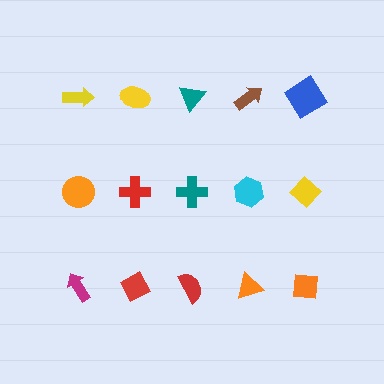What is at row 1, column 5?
A blue diamond.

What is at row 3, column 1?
A magenta arrow.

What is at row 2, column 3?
A teal cross.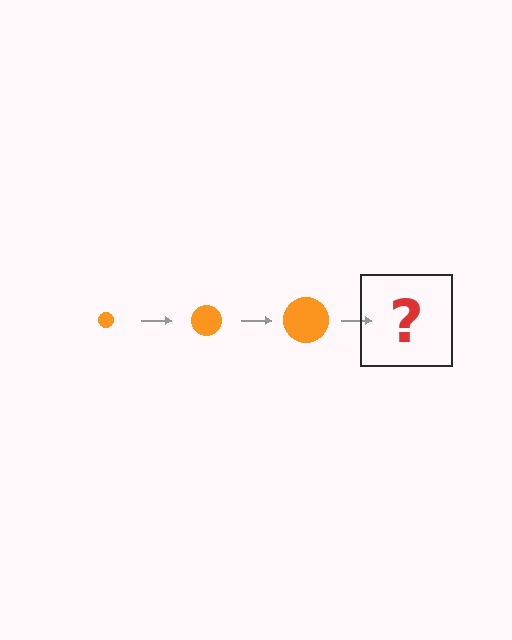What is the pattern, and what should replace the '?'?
The pattern is that the circle gets progressively larger each step. The '?' should be an orange circle, larger than the previous one.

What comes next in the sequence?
The next element should be an orange circle, larger than the previous one.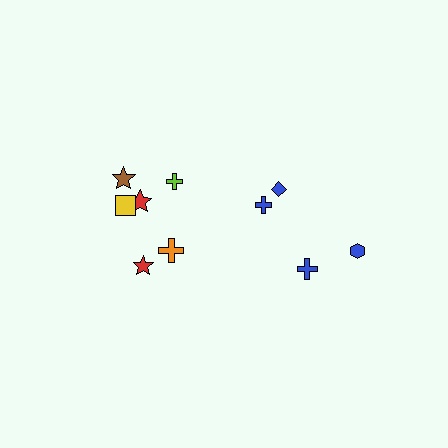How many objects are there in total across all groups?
There are 10 objects.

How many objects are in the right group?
There are 4 objects.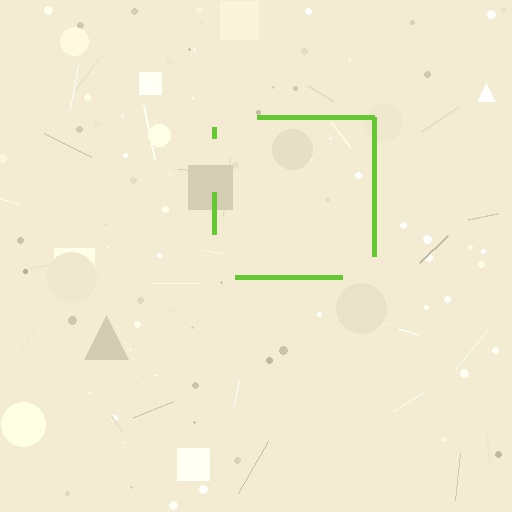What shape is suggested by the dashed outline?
The dashed outline suggests a square.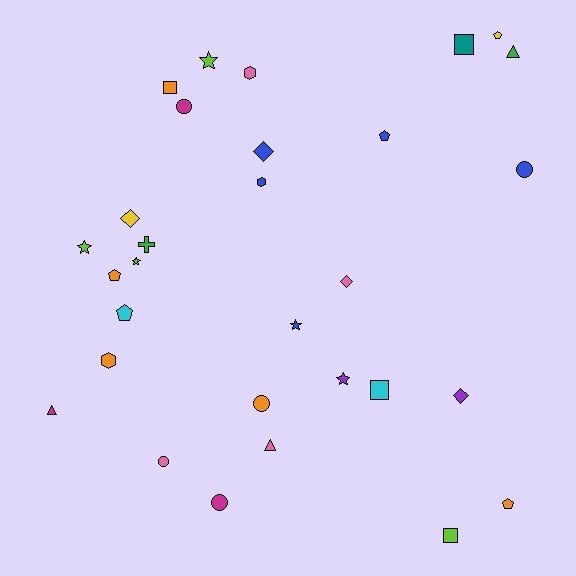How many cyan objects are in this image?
There are 2 cyan objects.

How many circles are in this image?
There are 5 circles.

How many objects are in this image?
There are 30 objects.